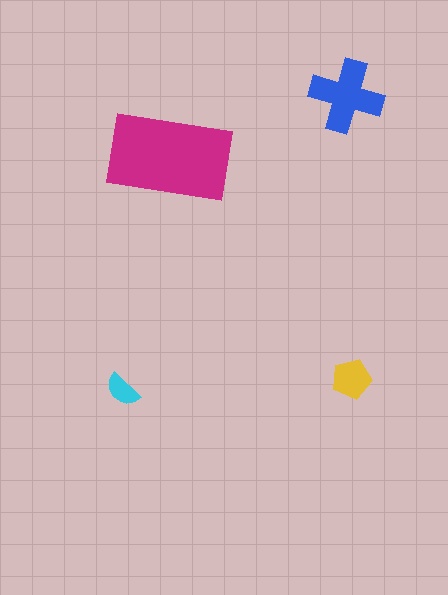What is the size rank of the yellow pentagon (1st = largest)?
3rd.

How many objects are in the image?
There are 4 objects in the image.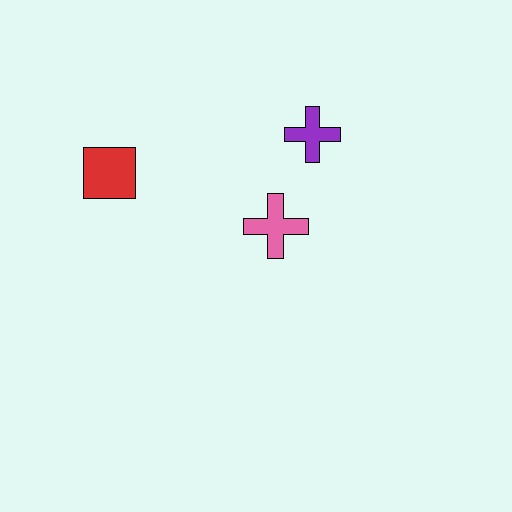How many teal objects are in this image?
There are no teal objects.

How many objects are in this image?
There are 3 objects.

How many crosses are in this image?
There are 2 crosses.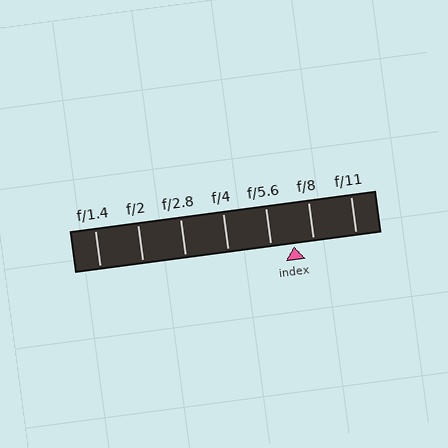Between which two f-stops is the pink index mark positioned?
The index mark is between f/5.6 and f/8.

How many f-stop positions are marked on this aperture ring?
There are 7 f-stop positions marked.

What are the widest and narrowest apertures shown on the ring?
The widest aperture shown is f/1.4 and the narrowest is f/11.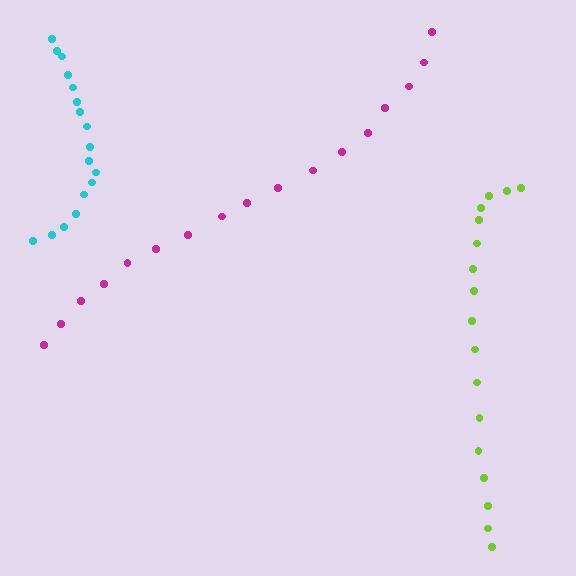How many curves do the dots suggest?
There are 3 distinct paths.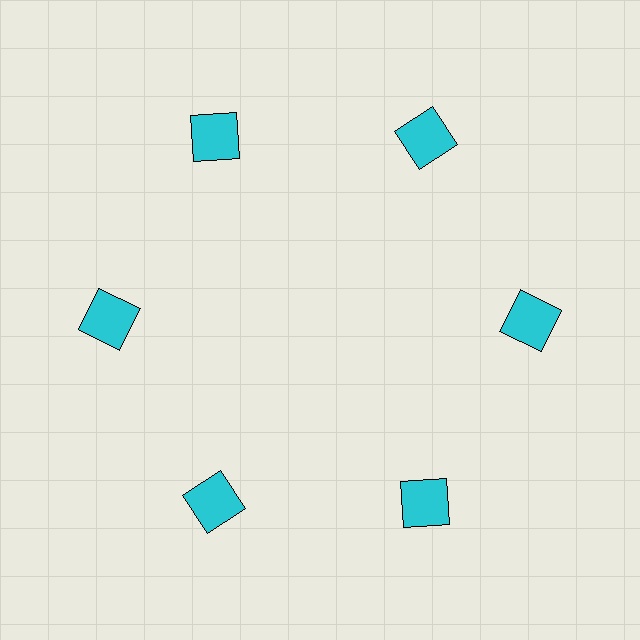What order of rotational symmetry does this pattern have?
This pattern has 6-fold rotational symmetry.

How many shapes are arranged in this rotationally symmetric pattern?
There are 6 shapes, arranged in 6 groups of 1.